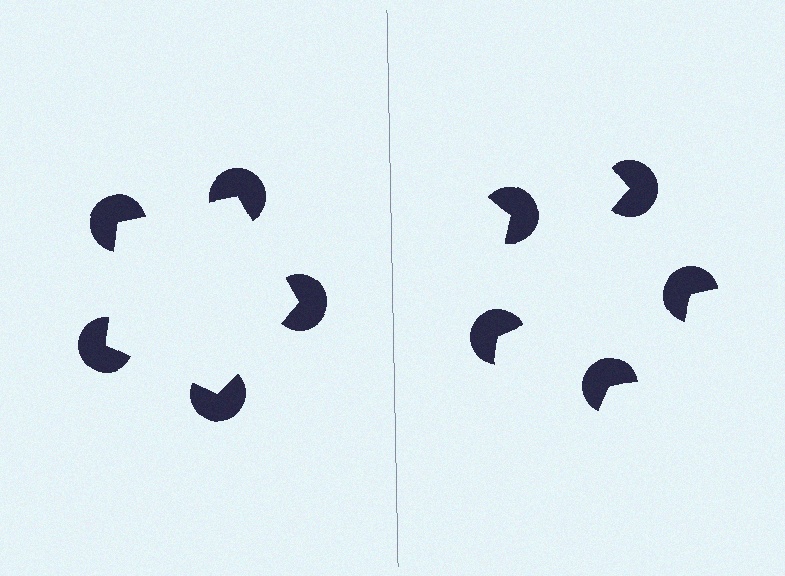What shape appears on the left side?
An illusory pentagon.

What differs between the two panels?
The pac-man discs are positioned identically on both sides; only the wedge orientations differ. On the left they align to a pentagon; on the right they are misaligned.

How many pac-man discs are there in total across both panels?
10 — 5 on each side.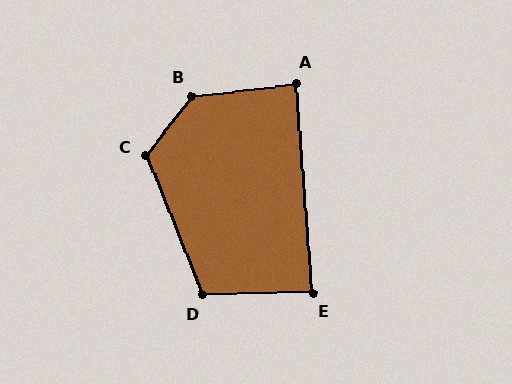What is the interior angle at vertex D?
Approximately 111 degrees (obtuse).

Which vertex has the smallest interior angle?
E, at approximately 87 degrees.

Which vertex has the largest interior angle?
B, at approximately 134 degrees.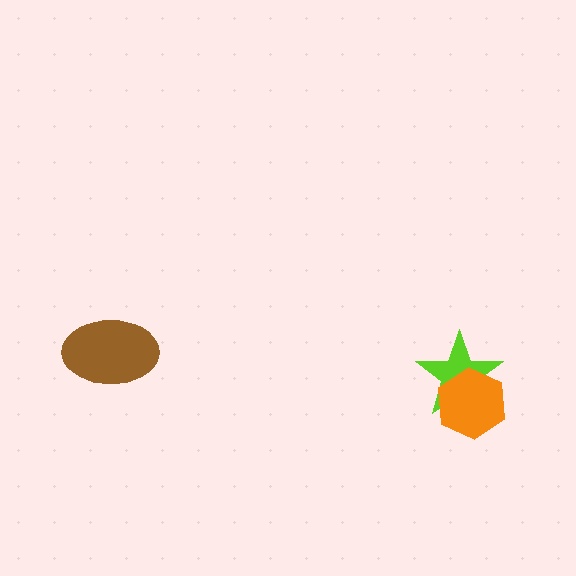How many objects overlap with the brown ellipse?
0 objects overlap with the brown ellipse.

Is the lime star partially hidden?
Yes, it is partially covered by another shape.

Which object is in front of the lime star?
The orange hexagon is in front of the lime star.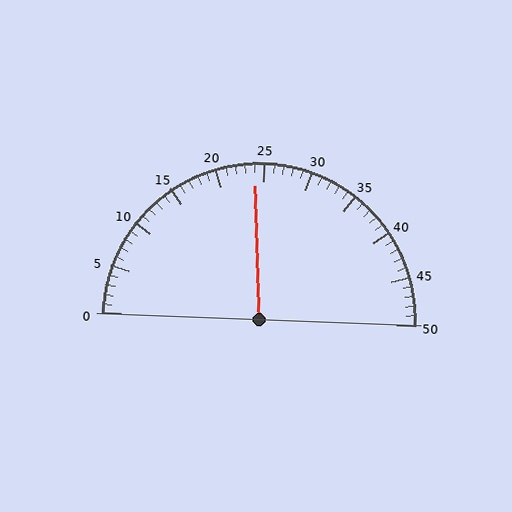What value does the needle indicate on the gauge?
The needle indicates approximately 24.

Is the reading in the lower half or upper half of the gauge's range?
The reading is in the lower half of the range (0 to 50).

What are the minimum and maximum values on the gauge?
The gauge ranges from 0 to 50.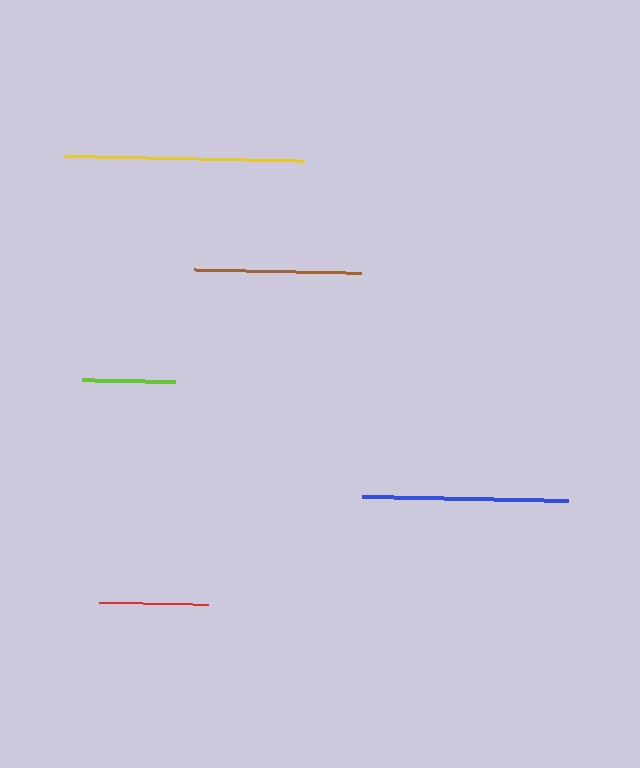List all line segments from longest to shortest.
From longest to shortest: yellow, blue, brown, red, lime.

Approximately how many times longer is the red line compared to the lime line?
The red line is approximately 1.2 times the length of the lime line.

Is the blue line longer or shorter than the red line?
The blue line is longer than the red line.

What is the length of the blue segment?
The blue segment is approximately 206 pixels long.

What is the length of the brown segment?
The brown segment is approximately 167 pixels long.